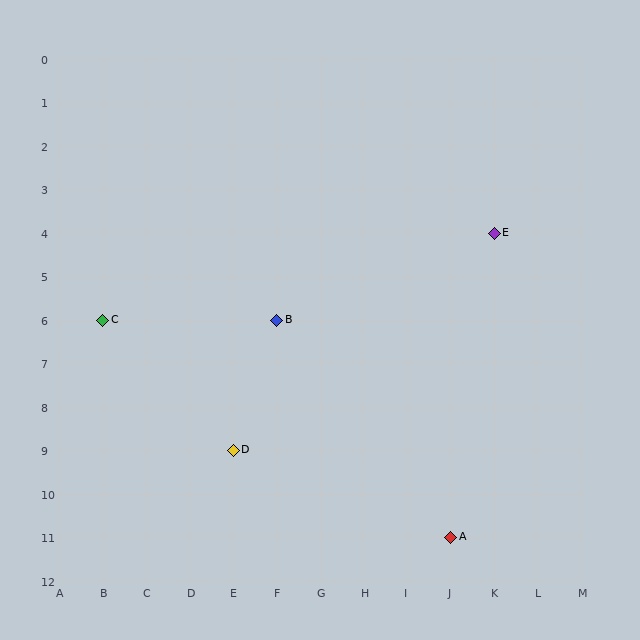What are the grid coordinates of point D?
Point D is at grid coordinates (E, 9).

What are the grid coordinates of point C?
Point C is at grid coordinates (B, 6).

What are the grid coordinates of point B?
Point B is at grid coordinates (F, 6).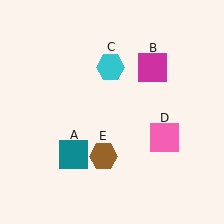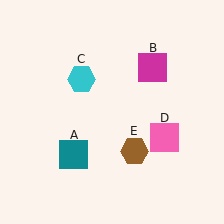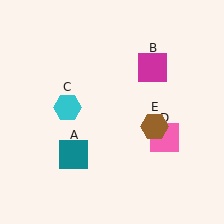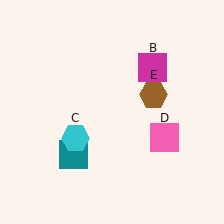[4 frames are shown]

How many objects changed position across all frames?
2 objects changed position: cyan hexagon (object C), brown hexagon (object E).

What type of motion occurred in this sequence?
The cyan hexagon (object C), brown hexagon (object E) rotated counterclockwise around the center of the scene.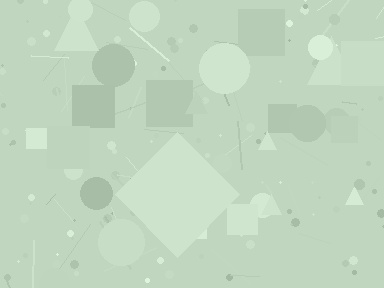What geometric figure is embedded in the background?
A diamond is embedded in the background.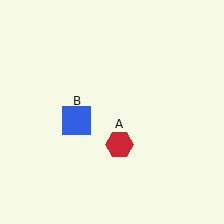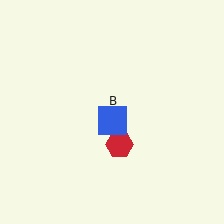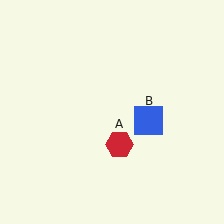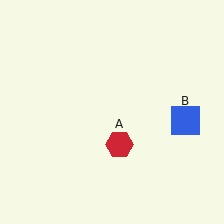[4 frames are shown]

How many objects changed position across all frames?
1 object changed position: blue square (object B).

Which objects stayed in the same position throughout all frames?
Red hexagon (object A) remained stationary.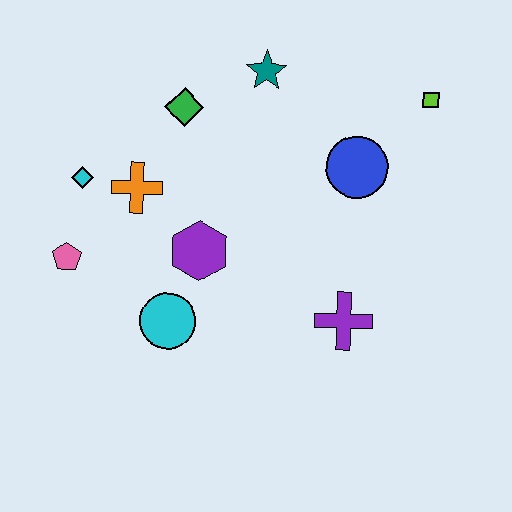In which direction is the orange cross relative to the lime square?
The orange cross is to the left of the lime square.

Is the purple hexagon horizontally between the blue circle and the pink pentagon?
Yes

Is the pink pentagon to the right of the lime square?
No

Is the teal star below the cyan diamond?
No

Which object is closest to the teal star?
The green diamond is closest to the teal star.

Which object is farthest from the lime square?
The pink pentagon is farthest from the lime square.